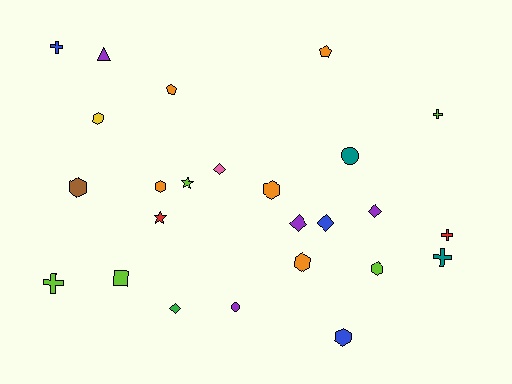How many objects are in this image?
There are 25 objects.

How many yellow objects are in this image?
There is 1 yellow object.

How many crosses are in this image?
There are 5 crosses.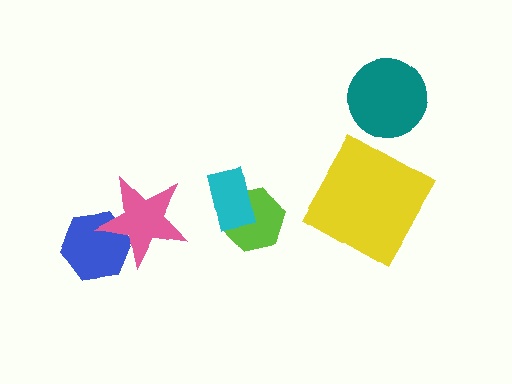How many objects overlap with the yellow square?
0 objects overlap with the yellow square.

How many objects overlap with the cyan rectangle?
1 object overlaps with the cyan rectangle.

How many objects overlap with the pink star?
1 object overlaps with the pink star.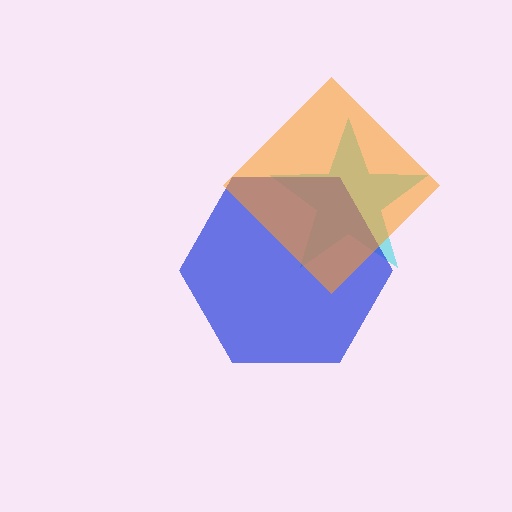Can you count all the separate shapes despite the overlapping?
Yes, there are 3 separate shapes.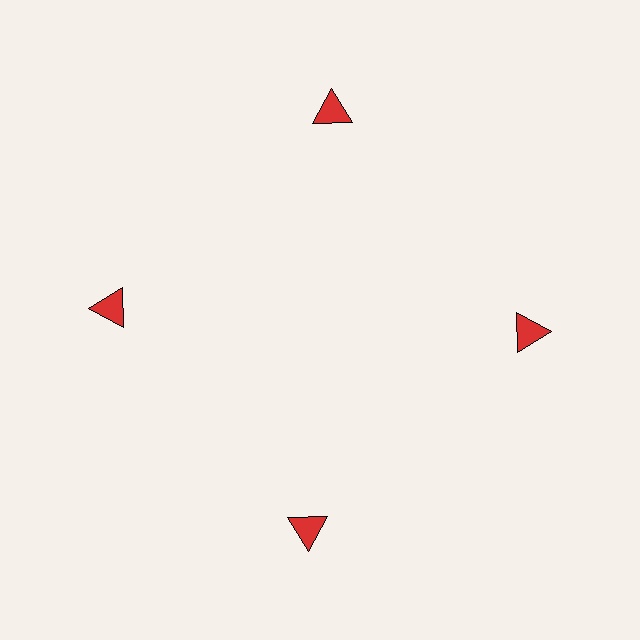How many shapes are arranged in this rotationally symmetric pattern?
There are 4 shapes, arranged in 4 groups of 1.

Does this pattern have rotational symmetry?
Yes, this pattern has 4-fold rotational symmetry. It looks the same after rotating 90 degrees around the center.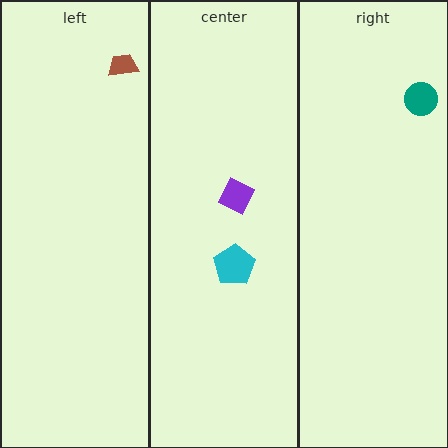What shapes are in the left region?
The brown trapezoid.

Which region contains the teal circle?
The right region.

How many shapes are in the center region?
2.